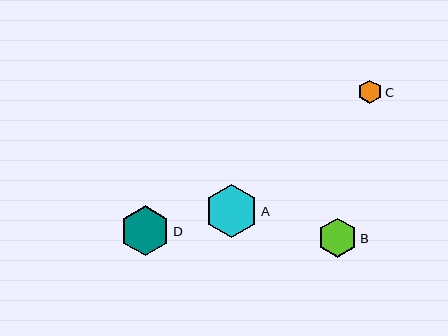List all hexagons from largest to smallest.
From largest to smallest: A, D, B, C.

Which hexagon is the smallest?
Hexagon C is the smallest with a size of approximately 23 pixels.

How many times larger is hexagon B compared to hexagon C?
Hexagon B is approximately 1.7 times the size of hexagon C.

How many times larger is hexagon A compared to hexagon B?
Hexagon A is approximately 1.4 times the size of hexagon B.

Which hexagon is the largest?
Hexagon A is the largest with a size of approximately 54 pixels.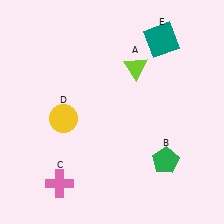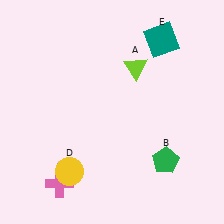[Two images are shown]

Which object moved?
The yellow circle (D) moved down.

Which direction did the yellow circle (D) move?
The yellow circle (D) moved down.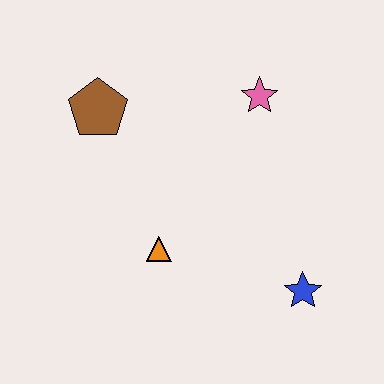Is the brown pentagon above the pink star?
No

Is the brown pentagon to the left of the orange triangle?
Yes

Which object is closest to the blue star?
The orange triangle is closest to the blue star.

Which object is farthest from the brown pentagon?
The blue star is farthest from the brown pentagon.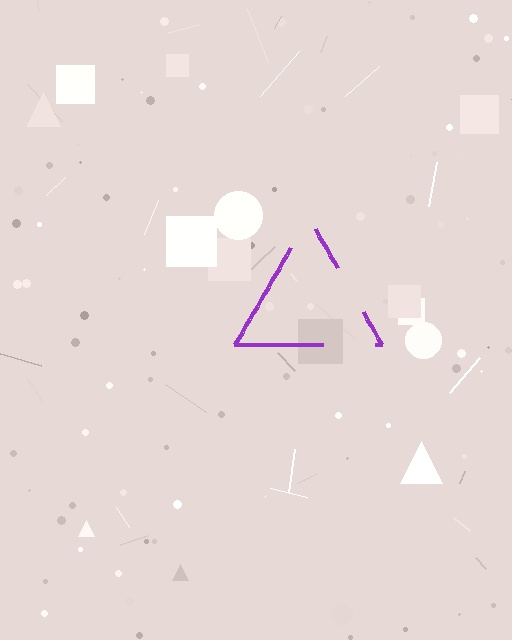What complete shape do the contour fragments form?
The contour fragments form a triangle.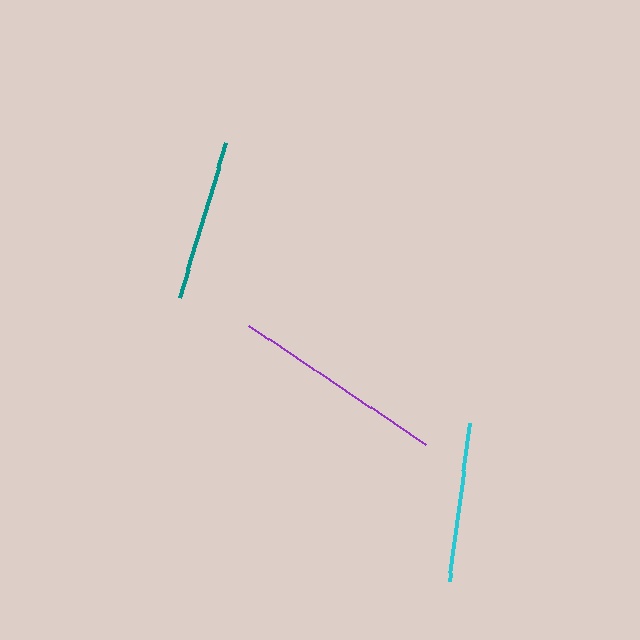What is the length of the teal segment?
The teal segment is approximately 163 pixels long.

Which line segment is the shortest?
The cyan line is the shortest at approximately 160 pixels.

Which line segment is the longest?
The purple line is the longest at approximately 214 pixels.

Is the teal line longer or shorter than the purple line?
The purple line is longer than the teal line.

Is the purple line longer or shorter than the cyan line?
The purple line is longer than the cyan line.